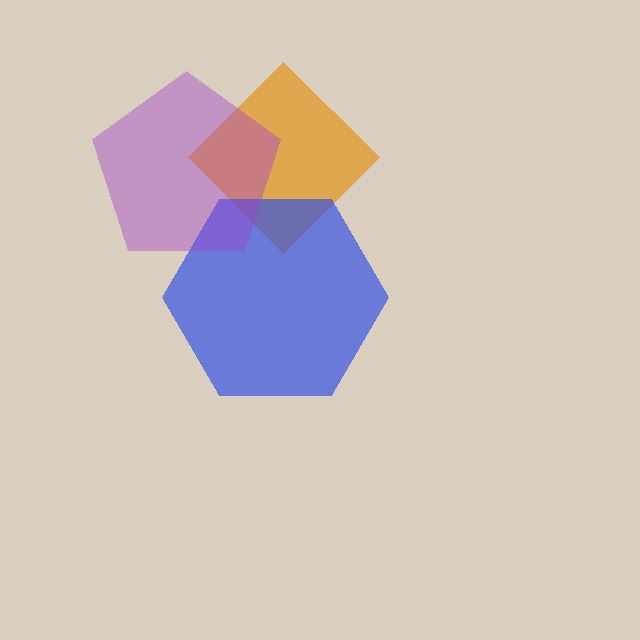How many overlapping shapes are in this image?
There are 3 overlapping shapes in the image.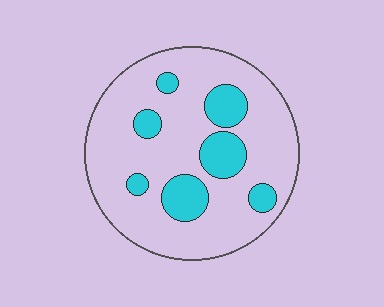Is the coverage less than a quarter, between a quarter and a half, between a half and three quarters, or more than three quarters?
Less than a quarter.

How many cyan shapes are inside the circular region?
7.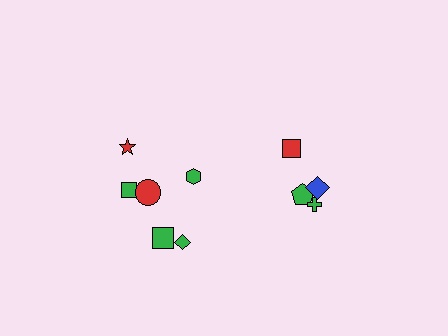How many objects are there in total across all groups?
There are 10 objects.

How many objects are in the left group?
There are 6 objects.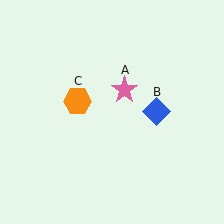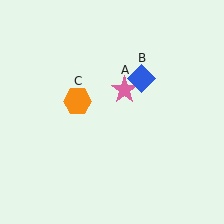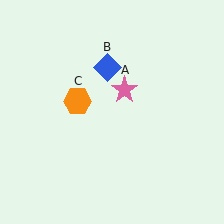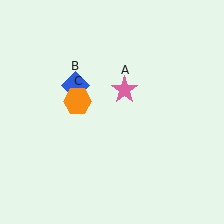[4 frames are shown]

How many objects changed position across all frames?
1 object changed position: blue diamond (object B).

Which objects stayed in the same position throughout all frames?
Pink star (object A) and orange hexagon (object C) remained stationary.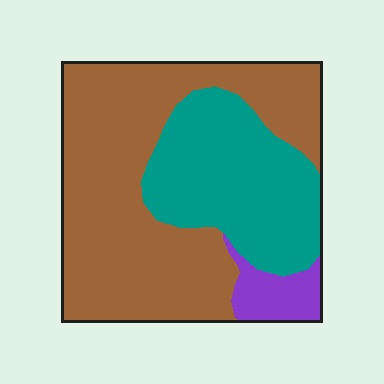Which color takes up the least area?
Purple, at roughly 5%.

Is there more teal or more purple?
Teal.